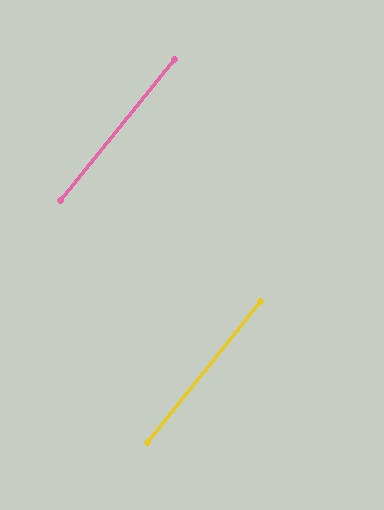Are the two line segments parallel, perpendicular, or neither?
Parallel — their directions differ by only 0.3°.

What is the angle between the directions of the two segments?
Approximately 0 degrees.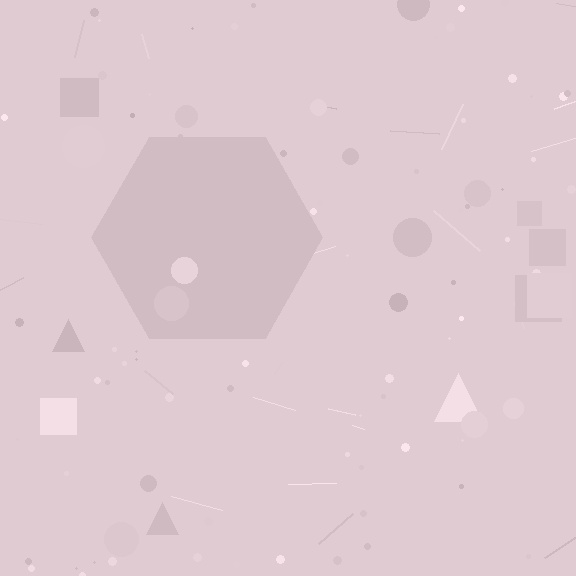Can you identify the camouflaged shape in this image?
The camouflaged shape is a hexagon.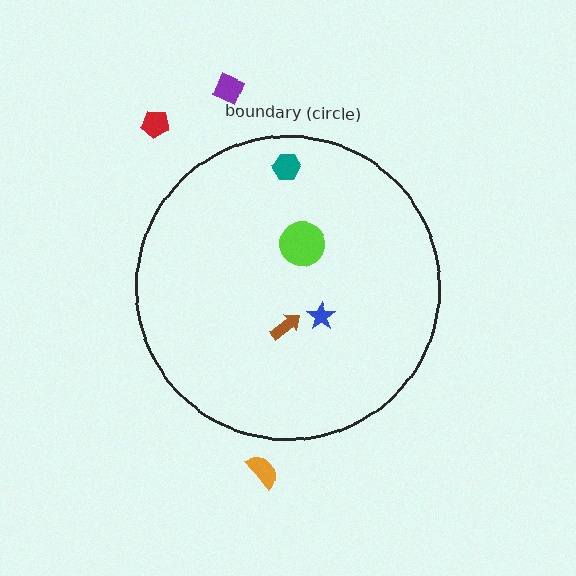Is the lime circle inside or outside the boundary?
Inside.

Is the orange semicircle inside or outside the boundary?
Outside.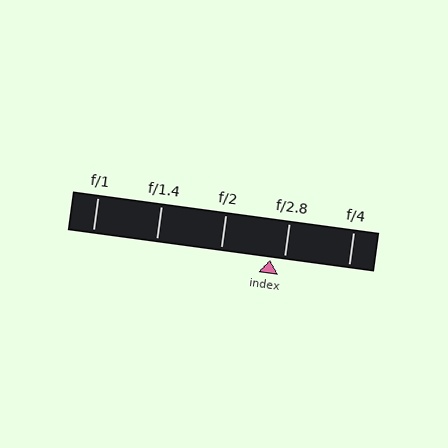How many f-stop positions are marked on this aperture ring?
There are 5 f-stop positions marked.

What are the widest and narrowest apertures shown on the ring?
The widest aperture shown is f/1 and the narrowest is f/4.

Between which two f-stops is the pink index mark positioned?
The index mark is between f/2 and f/2.8.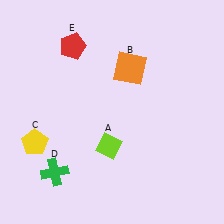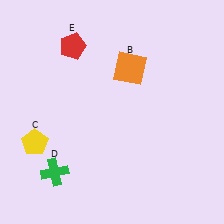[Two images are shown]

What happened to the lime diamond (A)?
The lime diamond (A) was removed in Image 2. It was in the bottom-left area of Image 1.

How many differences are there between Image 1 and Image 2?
There is 1 difference between the two images.